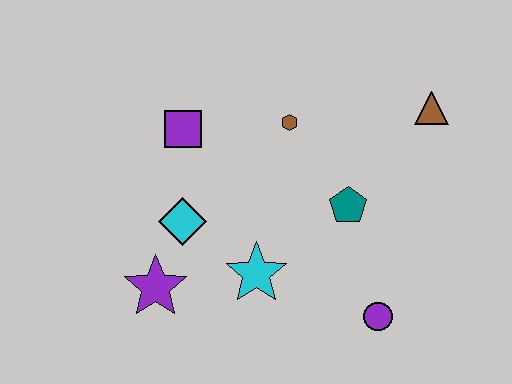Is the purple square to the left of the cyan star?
Yes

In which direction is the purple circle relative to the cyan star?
The purple circle is to the right of the cyan star.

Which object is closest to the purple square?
The cyan diamond is closest to the purple square.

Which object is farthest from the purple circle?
The purple square is farthest from the purple circle.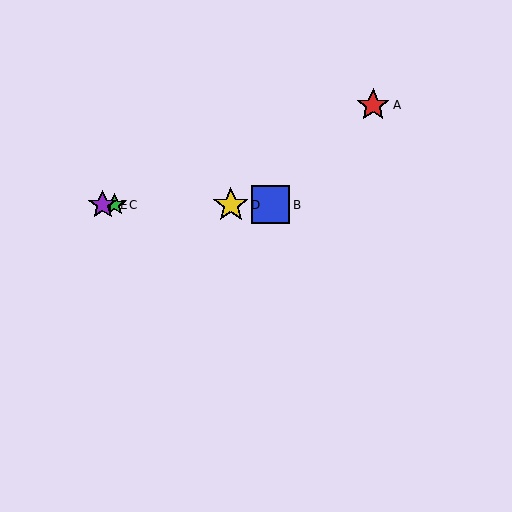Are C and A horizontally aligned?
No, C is at y≈205 and A is at y≈105.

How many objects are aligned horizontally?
4 objects (B, C, D, E) are aligned horizontally.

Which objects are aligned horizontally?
Objects B, C, D, E are aligned horizontally.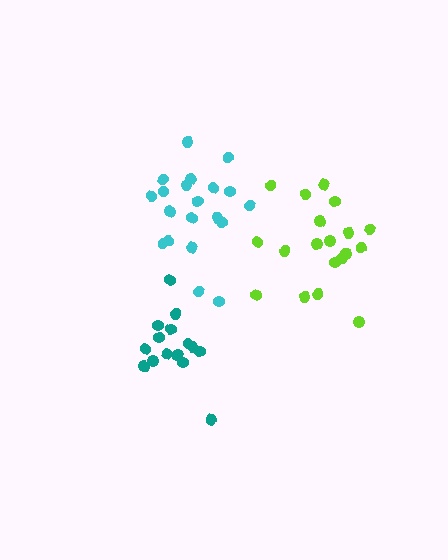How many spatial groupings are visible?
There are 3 spatial groupings.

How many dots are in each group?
Group 1: 15 dots, Group 2: 20 dots, Group 3: 19 dots (54 total).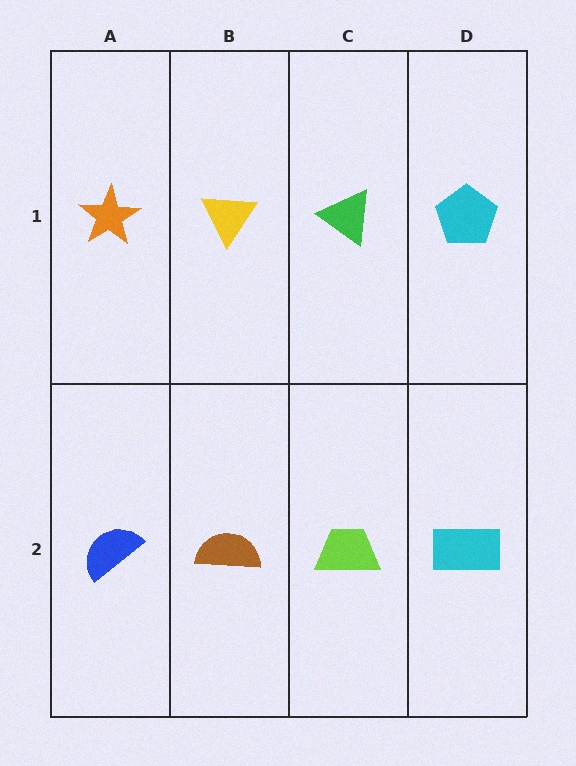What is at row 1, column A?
An orange star.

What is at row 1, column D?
A cyan pentagon.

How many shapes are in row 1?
4 shapes.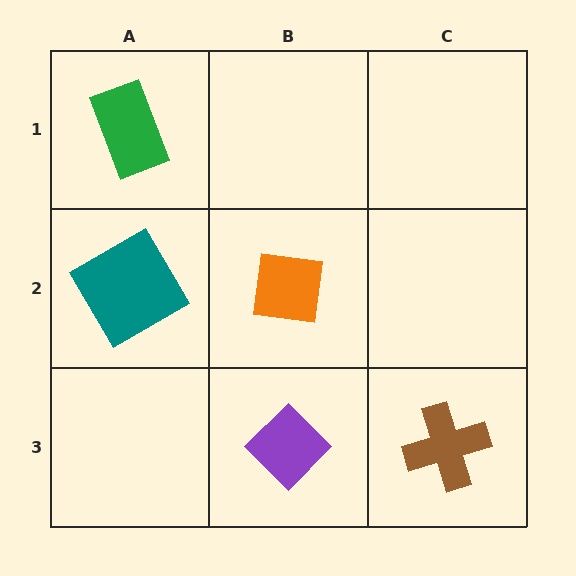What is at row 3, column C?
A brown cross.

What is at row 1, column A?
A green rectangle.